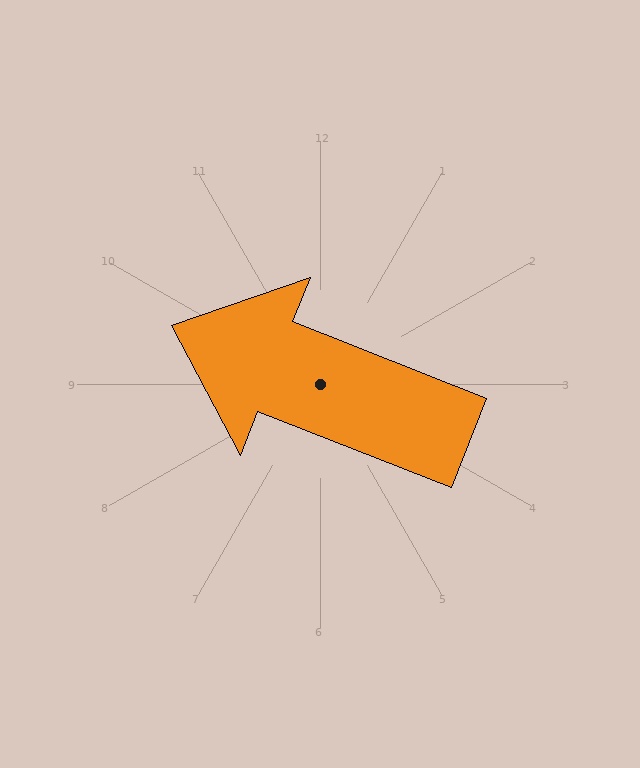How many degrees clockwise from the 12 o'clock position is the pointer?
Approximately 292 degrees.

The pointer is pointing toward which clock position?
Roughly 10 o'clock.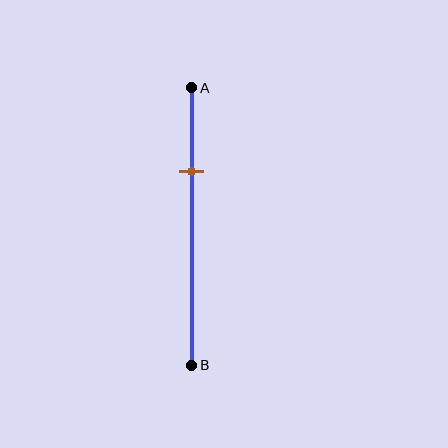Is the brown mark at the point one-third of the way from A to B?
No, the mark is at about 30% from A, not at the 33% one-third point.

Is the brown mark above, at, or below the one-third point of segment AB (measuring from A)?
The brown mark is above the one-third point of segment AB.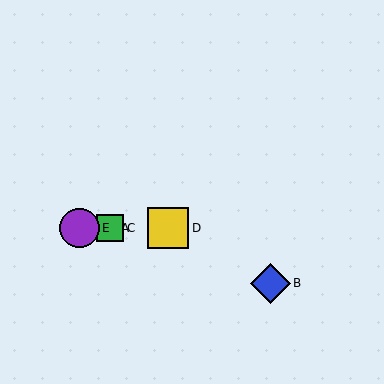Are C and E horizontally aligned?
Yes, both are at y≈228.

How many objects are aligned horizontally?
4 objects (A, C, D, E) are aligned horizontally.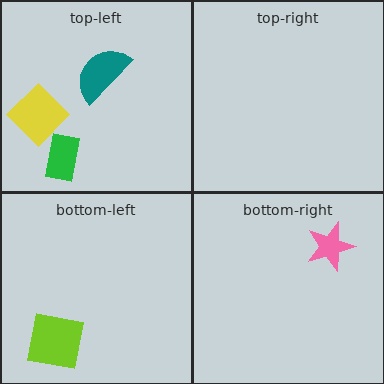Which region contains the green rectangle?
The top-left region.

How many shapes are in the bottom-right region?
1.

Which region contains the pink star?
The bottom-right region.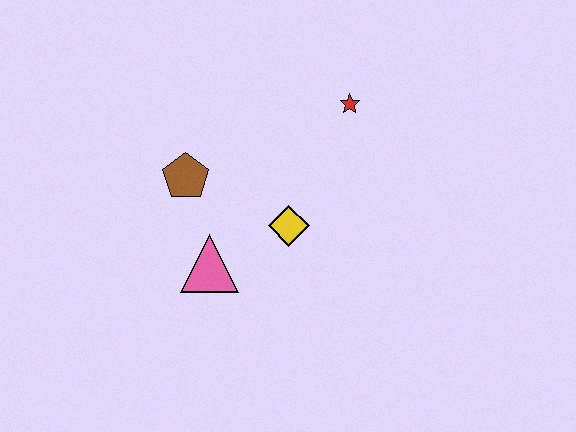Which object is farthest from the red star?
The pink triangle is farthest from the red star.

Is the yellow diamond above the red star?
No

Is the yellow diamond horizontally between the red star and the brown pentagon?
Yes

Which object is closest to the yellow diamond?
The pink triangle is closest to the yellow diamond.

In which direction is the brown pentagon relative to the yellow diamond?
The brown pentagon is to the left of the yellow diamond.